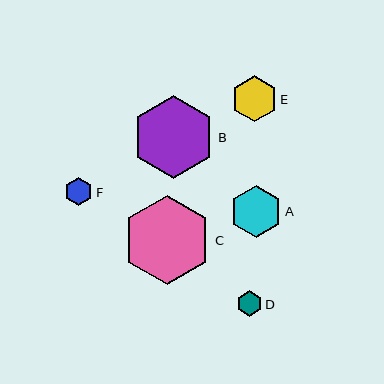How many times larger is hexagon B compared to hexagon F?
Hexagon B is approximately 3.0 times the size of hexagon F.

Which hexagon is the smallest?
Hexagon D is the smallest with a size of approximately 25 pixels.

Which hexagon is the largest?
Hexagon C is the largest with a size of approximately 89 pixels.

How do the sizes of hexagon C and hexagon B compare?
Hexagon C and hexagon B are approximately the same size.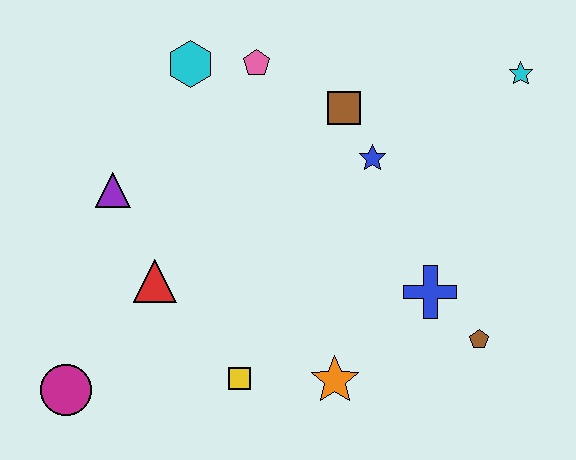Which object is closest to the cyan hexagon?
The pink pentagon is closest to the cyan hexagon.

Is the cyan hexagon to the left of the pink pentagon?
Yes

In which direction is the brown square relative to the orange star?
The brown square is above the orange star.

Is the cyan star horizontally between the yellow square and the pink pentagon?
No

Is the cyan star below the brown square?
No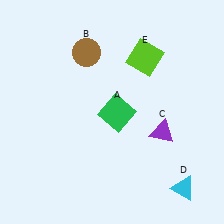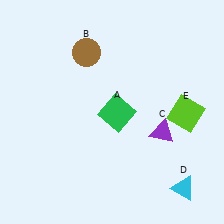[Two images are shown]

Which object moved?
The lime square (E) moved down.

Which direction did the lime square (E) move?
The lime square (E) moved down.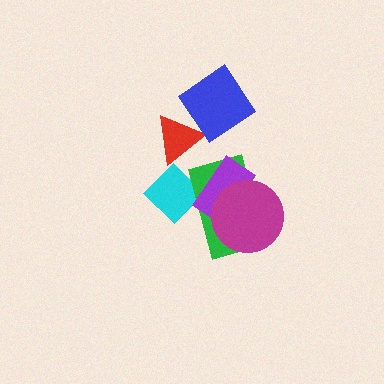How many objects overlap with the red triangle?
0 objects overlap with the red triangle.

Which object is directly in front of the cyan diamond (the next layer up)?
The green rectangle is directly in front of the cyan diamond.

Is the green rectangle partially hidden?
Yes, it is partially covered by another shape.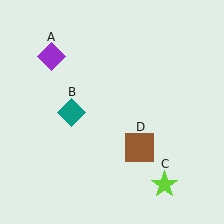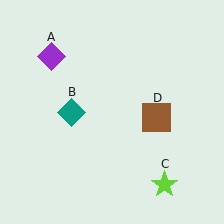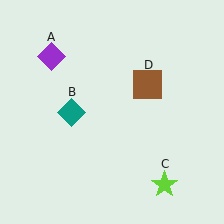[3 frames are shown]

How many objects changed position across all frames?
1 object changed position: brown square (object D).